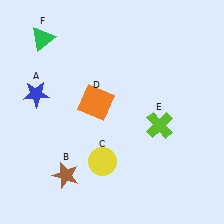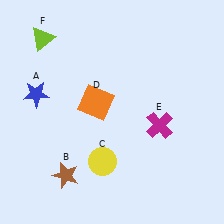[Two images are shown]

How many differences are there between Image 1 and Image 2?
There are 2 differences between the two images.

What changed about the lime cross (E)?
In Image 1, E is lime. In Image 2, it changed to magenta.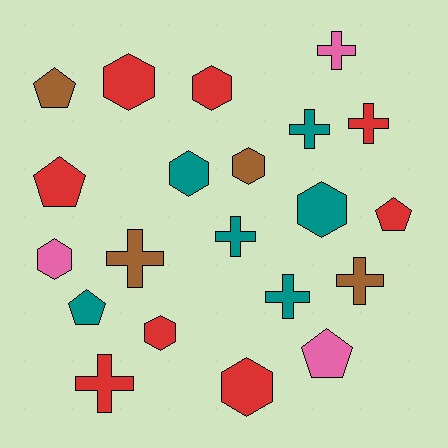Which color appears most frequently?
Red, with 8 objects.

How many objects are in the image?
There are 21 objects.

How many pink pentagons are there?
There is 1 pink pentagon.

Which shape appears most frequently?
Cross, with 8 objects.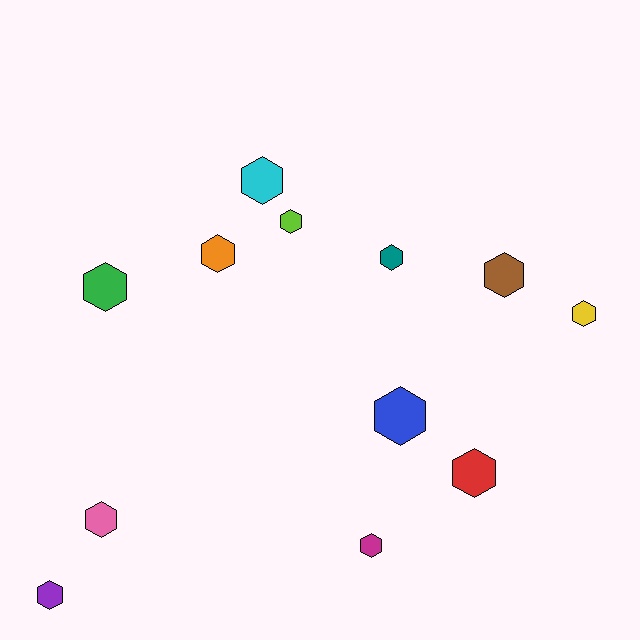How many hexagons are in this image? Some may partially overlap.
There are 12 hexagons.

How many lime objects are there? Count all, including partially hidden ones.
There is 1 lime object.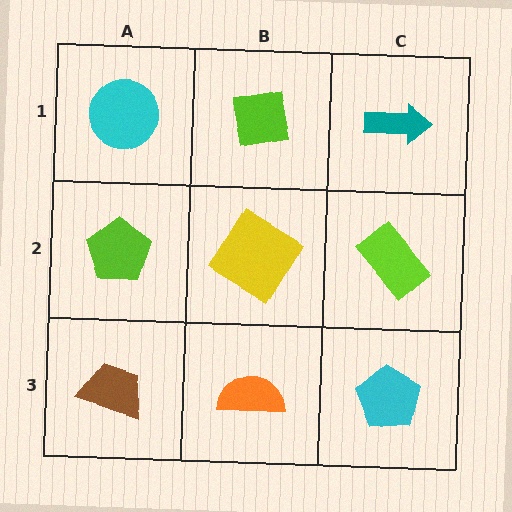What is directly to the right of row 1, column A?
A lime square.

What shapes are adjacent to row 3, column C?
A lime rectangle (row 2, column C), an orange semicircle (row 3, column B).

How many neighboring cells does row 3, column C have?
2.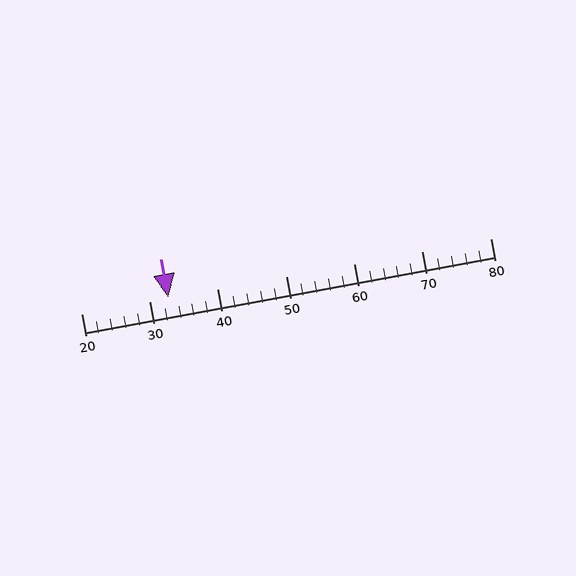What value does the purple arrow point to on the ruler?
The purple arrow points to approximately 33.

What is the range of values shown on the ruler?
The ruler shows values from 20 to 80.